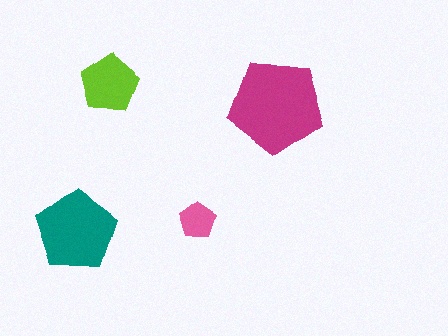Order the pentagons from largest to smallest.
the magenta one, the teal one, the lime one, the pink one.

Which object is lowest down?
The teal pentagon is bottommost.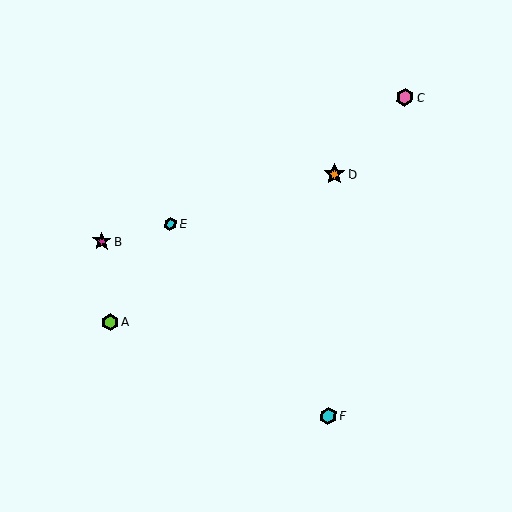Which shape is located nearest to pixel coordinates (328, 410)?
The cyan hexagon (labeled F) at (328, 416) is nearest to that location.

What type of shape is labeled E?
Shape E is a cyan hexagon.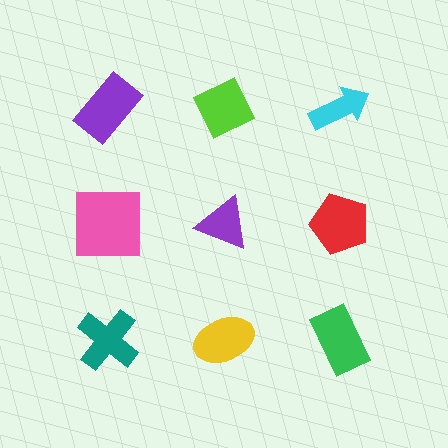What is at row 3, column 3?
A green rectangle.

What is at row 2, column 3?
A red pentagon.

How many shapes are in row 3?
3 shapes.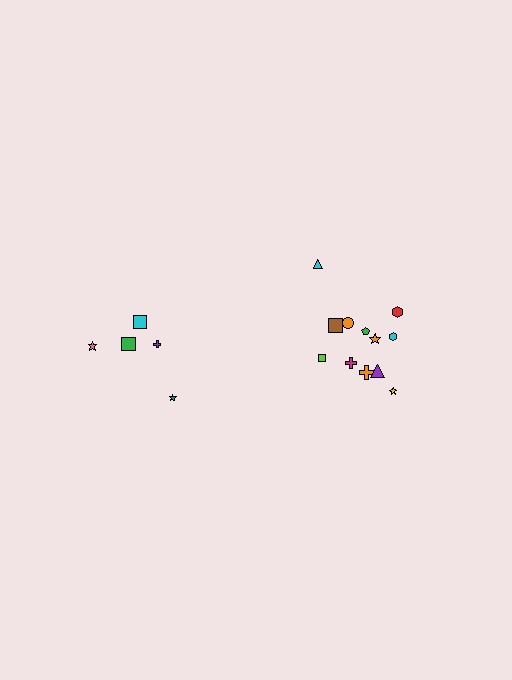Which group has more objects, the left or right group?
The right group.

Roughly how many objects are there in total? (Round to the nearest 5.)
Roughly 15 objects in total.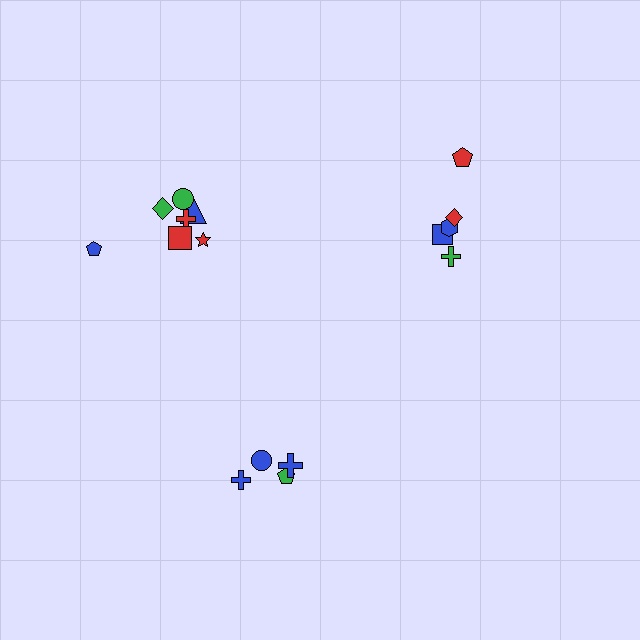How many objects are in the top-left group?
There are 7 objects.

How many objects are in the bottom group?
There are 4 objects.